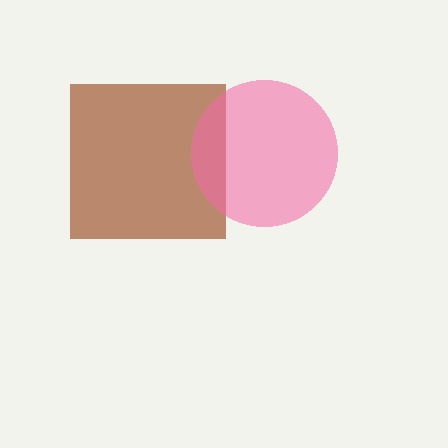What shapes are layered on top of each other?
The layered shapes are: a brown square, a pink circle.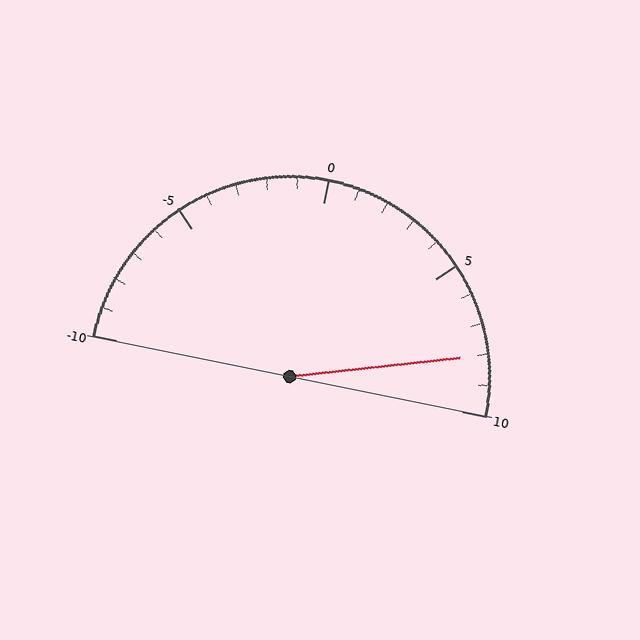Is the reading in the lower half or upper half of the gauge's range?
The reading is in the upper half of the range (-10 to 10).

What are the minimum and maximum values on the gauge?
The gauge ranges from -10 to 10.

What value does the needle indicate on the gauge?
The needle indicates approximately 8.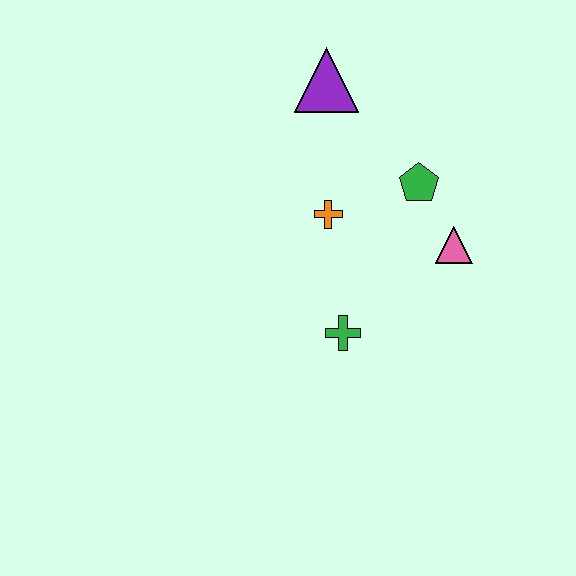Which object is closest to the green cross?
The orange cross is closest to the green cross.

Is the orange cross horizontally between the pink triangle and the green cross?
No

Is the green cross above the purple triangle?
No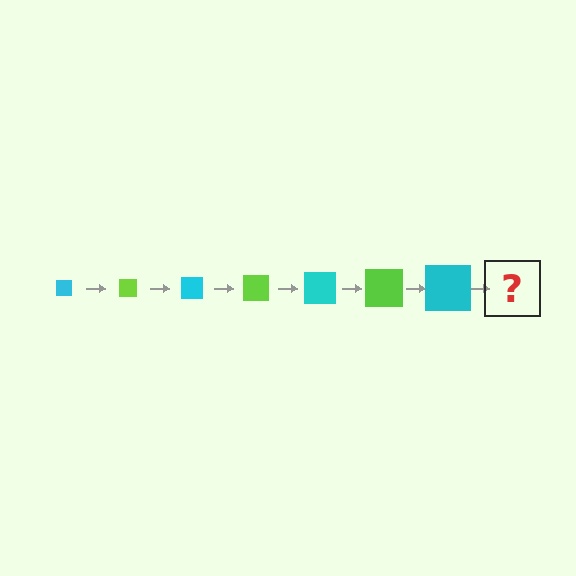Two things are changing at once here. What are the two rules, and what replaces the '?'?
The two rules are that the square grows larger each step and the color cycles through cyan and lime. The '?' should be a lime square, larger than the previous one.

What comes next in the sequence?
The next element should be a lime square, larger than the previous one.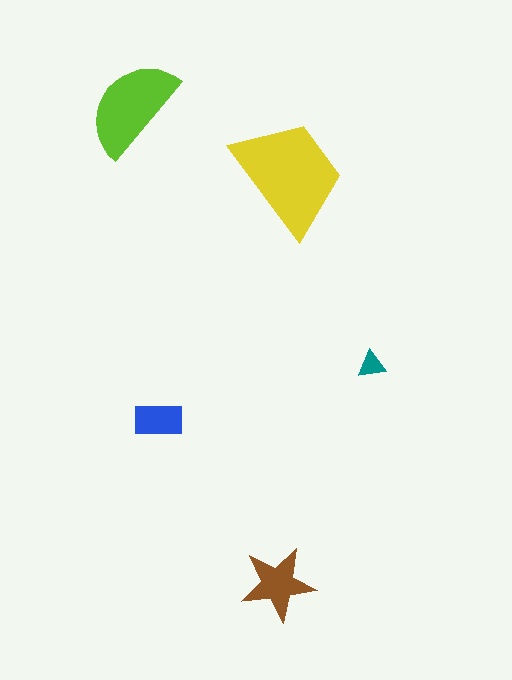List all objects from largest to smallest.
The yellow trapezoid, the lime semicircle, the brown star, the blue rectangle, the teal triangle.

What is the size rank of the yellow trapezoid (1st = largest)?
1st.